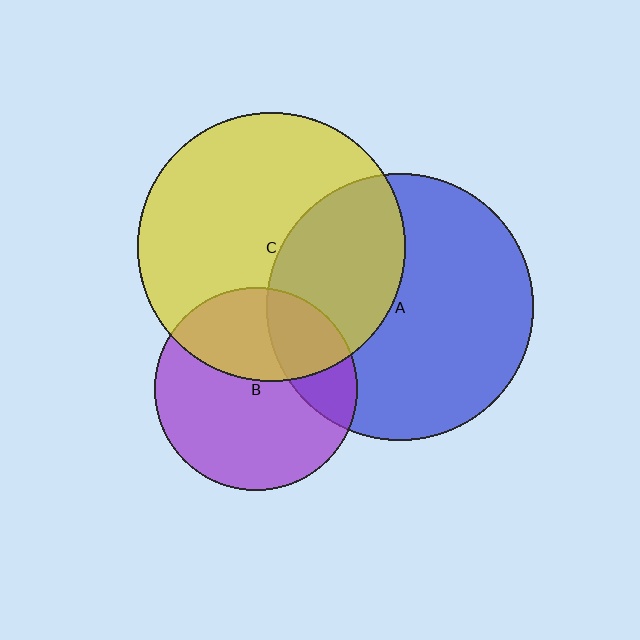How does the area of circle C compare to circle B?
Approximately 1.7 times.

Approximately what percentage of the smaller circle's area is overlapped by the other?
Approximately 35%.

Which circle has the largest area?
Circle C (yellow).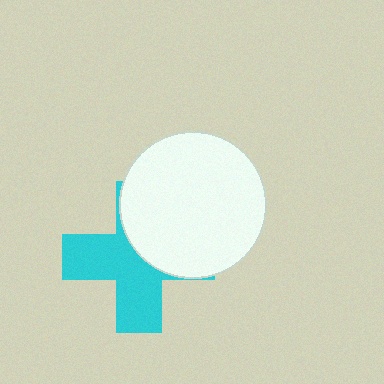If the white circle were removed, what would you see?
You would see the complete cyan cross.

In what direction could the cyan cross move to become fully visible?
The cyan cross could move toward the lower-left. That would shift it out from behind the white circle entirely.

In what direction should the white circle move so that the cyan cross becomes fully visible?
The white circle should move toward the upper-right. That is the shortest direction to clear the overlap and leave the cyan cross fully visible.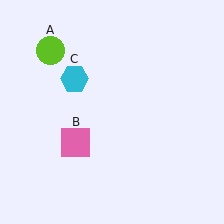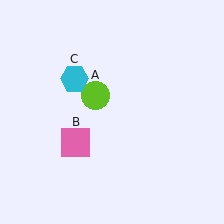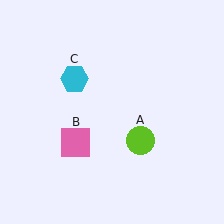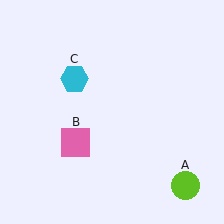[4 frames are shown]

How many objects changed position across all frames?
1 object changed position: lime circle (object A).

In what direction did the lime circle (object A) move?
The lime circle (object A) moved down and to the right.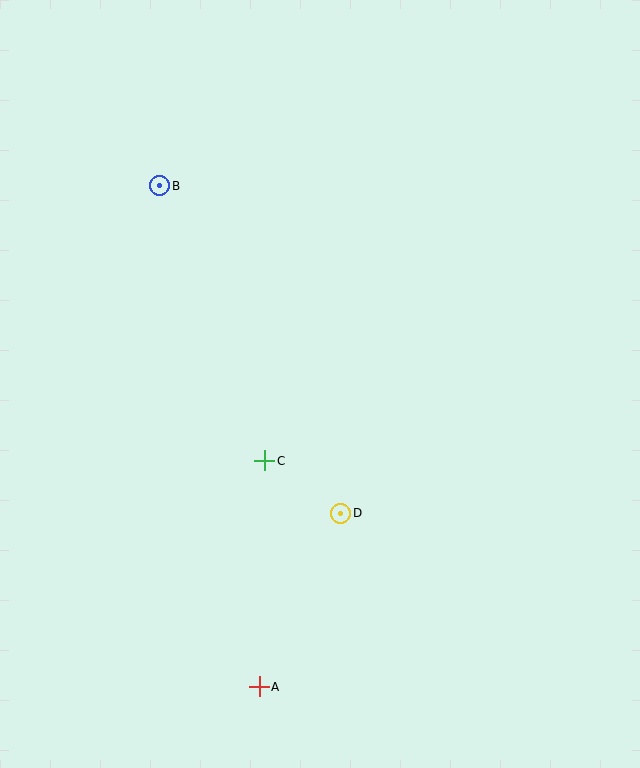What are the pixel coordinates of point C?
Point C is at (265, 461).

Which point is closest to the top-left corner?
Point B is closest to the top-left corner.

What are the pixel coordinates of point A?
Point A is at (259, 687).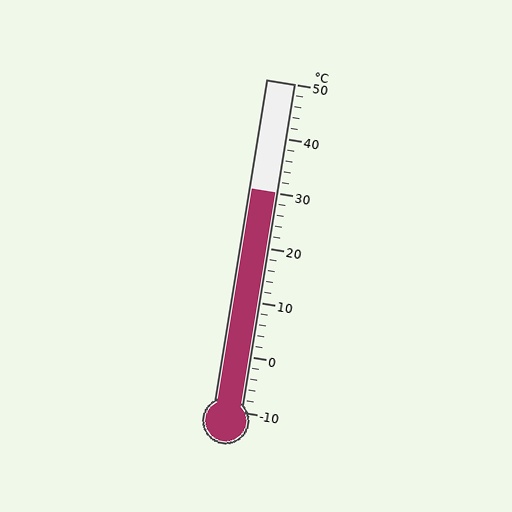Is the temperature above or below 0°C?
The temperature is above 0°C.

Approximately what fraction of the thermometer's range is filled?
The thermometer is filled to approximately 65% of its range.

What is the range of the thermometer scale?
The thermometer scale ranges from -10°C to 50°C.